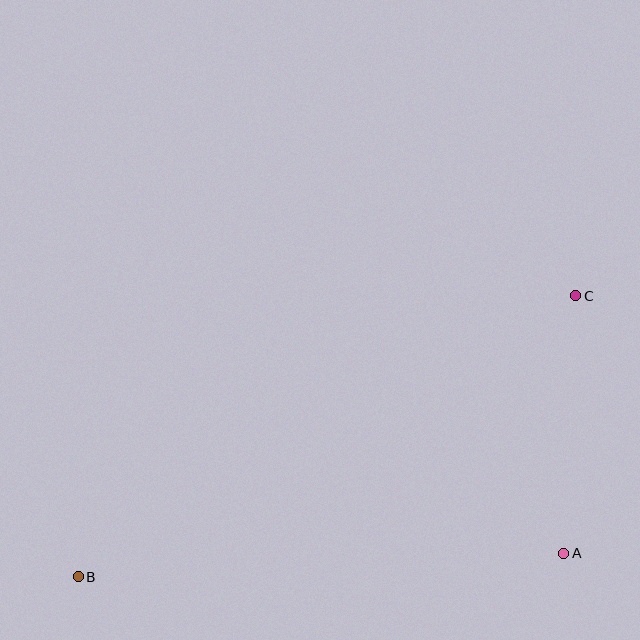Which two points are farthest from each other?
Points B and C are farthest from each other.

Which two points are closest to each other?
Points A and C are closest to each other.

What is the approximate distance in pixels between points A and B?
The distance between A and B is approximately 486 pixels.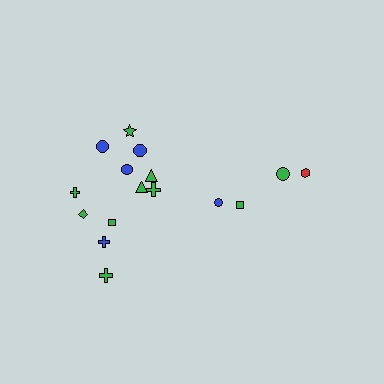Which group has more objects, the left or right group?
The left group.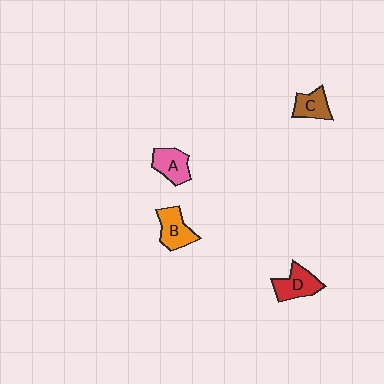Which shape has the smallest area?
Shape C (brown).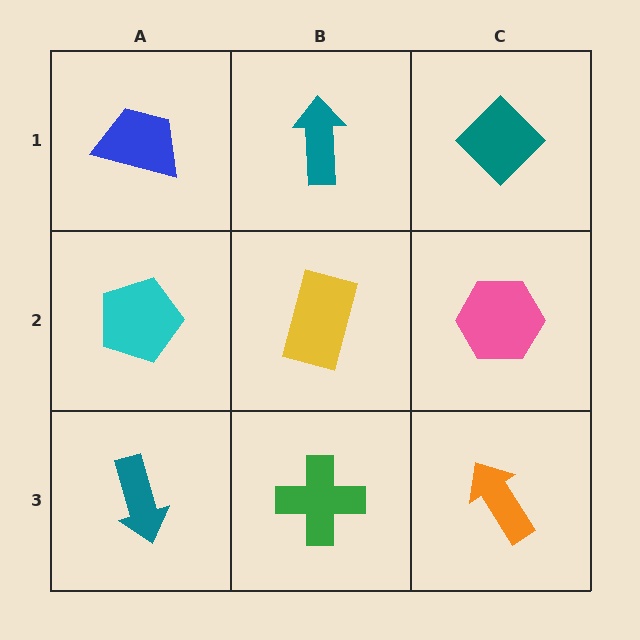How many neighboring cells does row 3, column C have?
2.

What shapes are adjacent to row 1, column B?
A yellow rectangle (row 2, column B), a blue trapezoid (row 1, column A), a teal diamond (row 1, column C).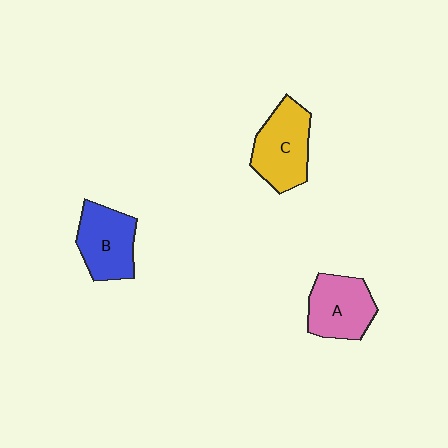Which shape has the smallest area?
Shape A (pink).